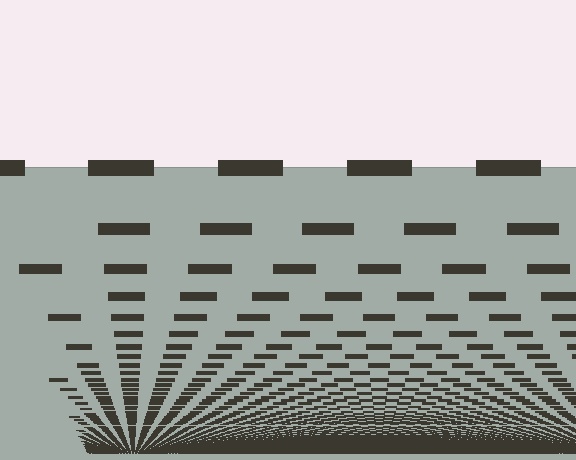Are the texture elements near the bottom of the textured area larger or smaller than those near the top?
Smaller. The gradient is inverted — elements near the bottom are smaller and denser.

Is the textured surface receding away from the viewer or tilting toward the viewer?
The surface appears to tilt toward the viewer. Texture elements get larger and sparser toward the top.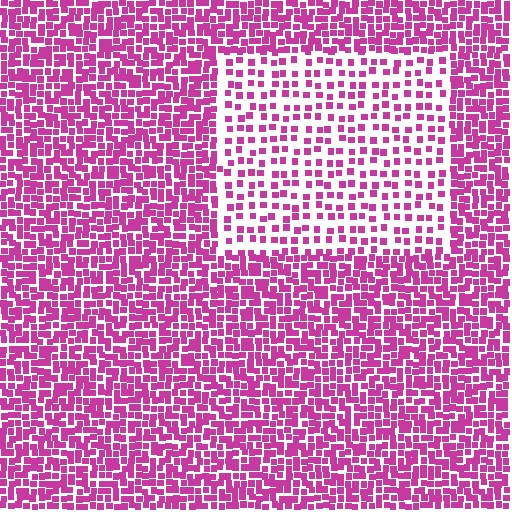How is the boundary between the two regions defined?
The boundary is defined by a change in element density (approximately 2.2x ratio). All elements are the same color, size, and shape.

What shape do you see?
I see a rectangle.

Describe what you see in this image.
The image contains small magenta elements arranged at two different densities. A rectangle-shaped region is visible where the elements are less densely packed than the surrounding area.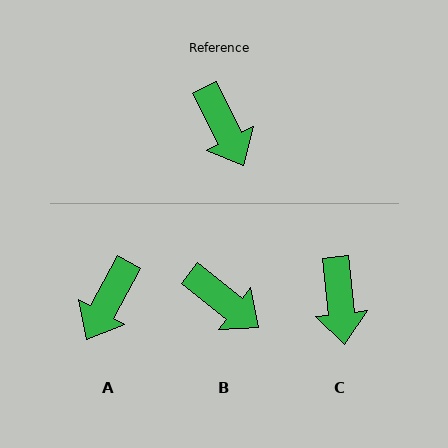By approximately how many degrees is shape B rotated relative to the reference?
Approximately 25 degrees counter-clockwise.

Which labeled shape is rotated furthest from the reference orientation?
A, about 55 degrees away.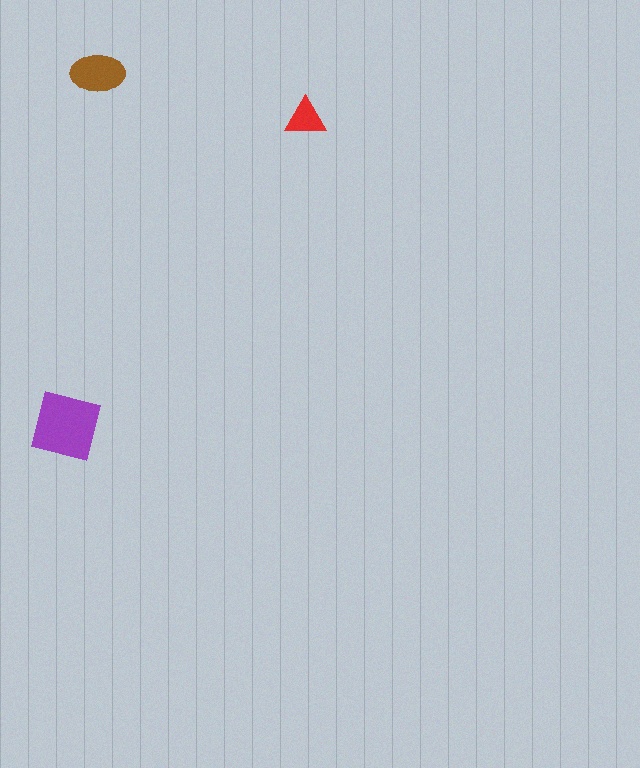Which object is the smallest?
The red triangle.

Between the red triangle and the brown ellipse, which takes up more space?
The brown ellipse.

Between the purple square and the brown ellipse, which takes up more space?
The purple square.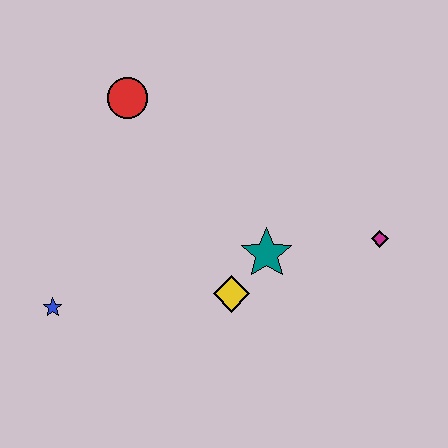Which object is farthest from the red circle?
The magenta diamond is farthest from the red circle.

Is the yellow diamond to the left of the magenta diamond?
Yes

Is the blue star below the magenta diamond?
Yes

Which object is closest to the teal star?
The yellow diamond is closest to the teal star.